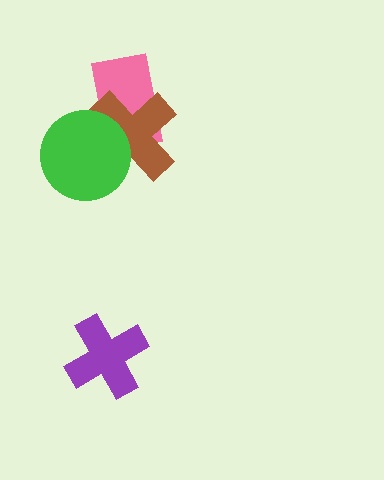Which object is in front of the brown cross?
The green circle is in front of the brown cross.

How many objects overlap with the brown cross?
2 objects overlap with the brown cross.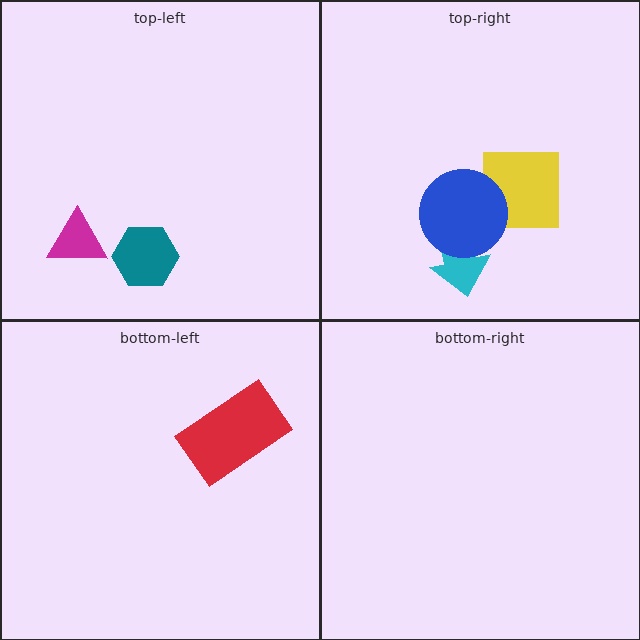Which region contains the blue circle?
The top-right region.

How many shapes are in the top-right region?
3.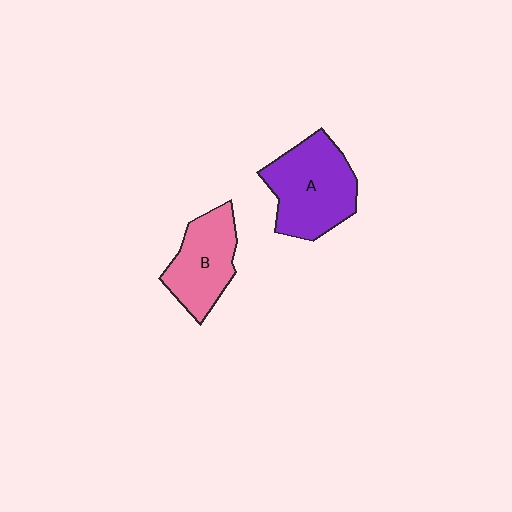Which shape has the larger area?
Shape A (purple).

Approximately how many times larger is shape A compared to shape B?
Approximately 1.3 times.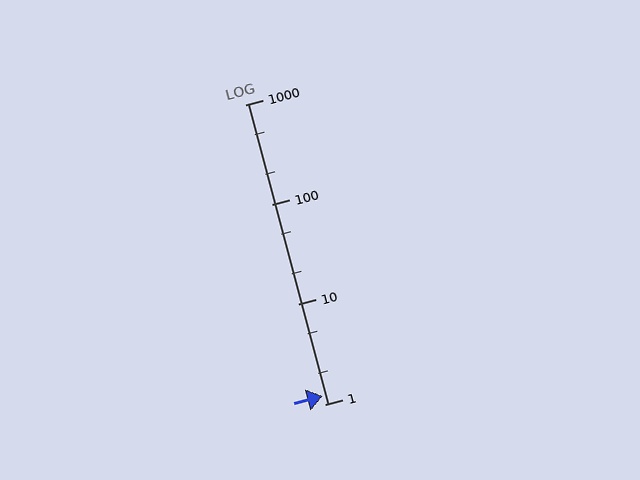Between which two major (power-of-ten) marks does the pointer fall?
The pointer is between 1 and 10.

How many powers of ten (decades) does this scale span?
The scale spans 3 decades, from 1 to 1000.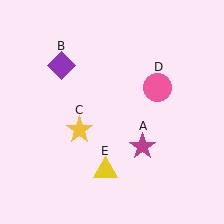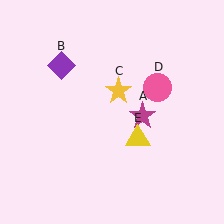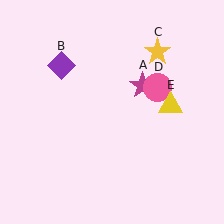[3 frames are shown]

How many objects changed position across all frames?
3 objects changed position: magenta star (object A), yellow star (object C), yellow triangle (object E).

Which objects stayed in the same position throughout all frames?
Purple diamond (object B) and pink circle (object D) remained stationary.